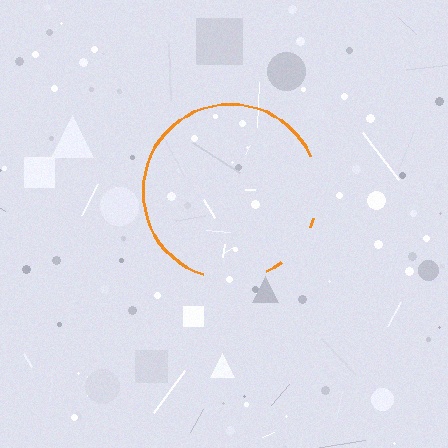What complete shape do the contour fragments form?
The contour fragments form a circle.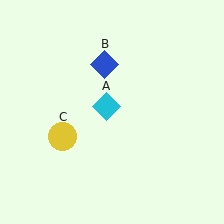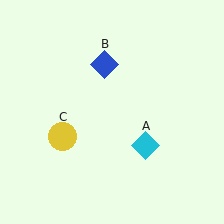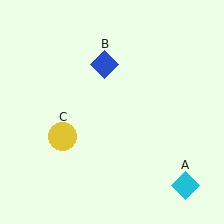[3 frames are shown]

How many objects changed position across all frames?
1 object changed position: cyan diamond (object A).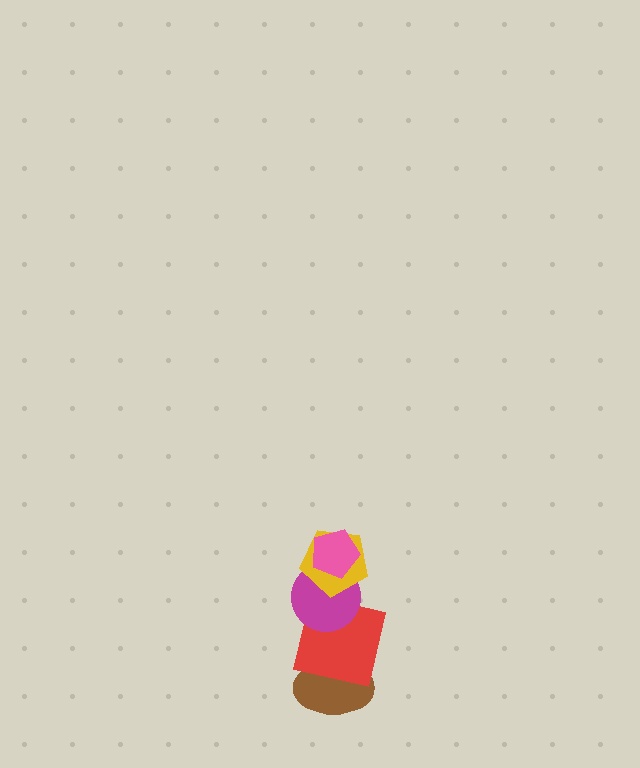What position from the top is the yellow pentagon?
The yellow pentagon is 2nd from the top.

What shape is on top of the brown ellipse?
The red square is on top of the brown ellipse.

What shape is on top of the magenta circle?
The yellow pentagon is on top of the magenta circle.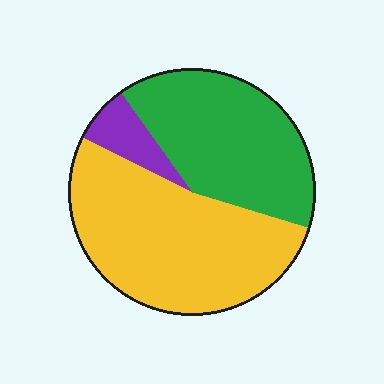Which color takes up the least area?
Purple, at roughly 10%.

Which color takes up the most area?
Yellow, at roughly 55%.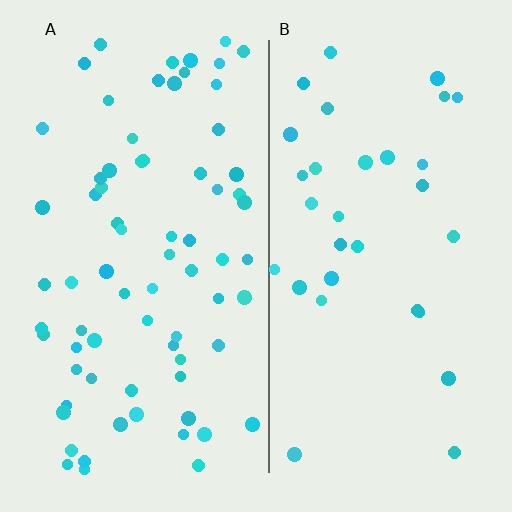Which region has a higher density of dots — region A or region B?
A (the left).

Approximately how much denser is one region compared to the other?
Approximately 2.3× — region A over region B.